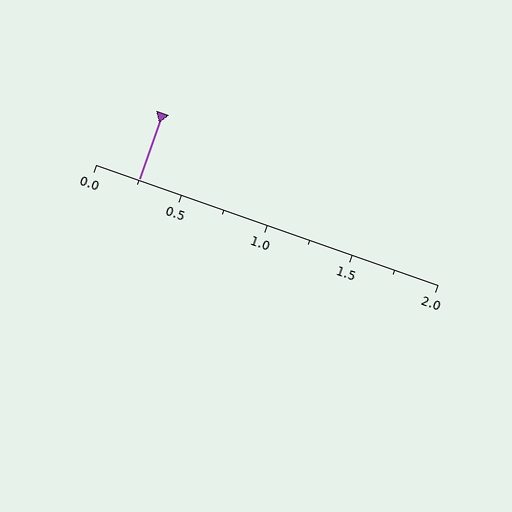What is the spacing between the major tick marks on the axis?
The major ticks are spaced 0.5 apart.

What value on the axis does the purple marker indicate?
The marker indicates approximately 0.25.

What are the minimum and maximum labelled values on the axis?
The axis runs from 0.0 to 2.0.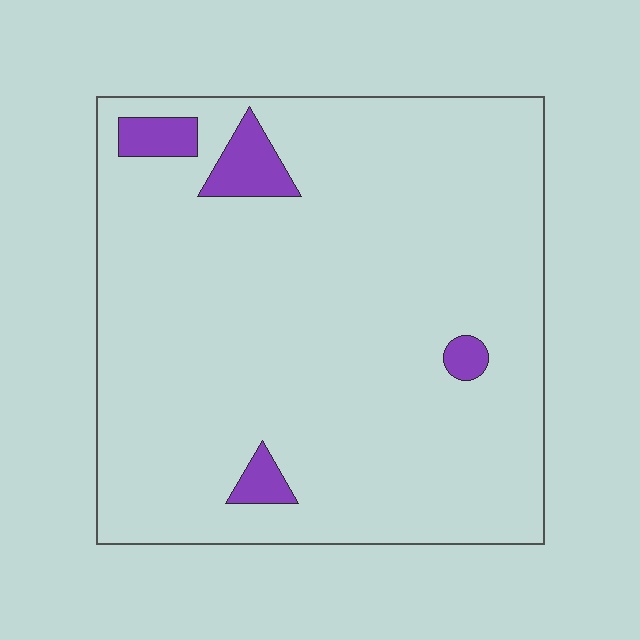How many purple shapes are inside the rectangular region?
4.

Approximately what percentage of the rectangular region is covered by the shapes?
Approximately 5%.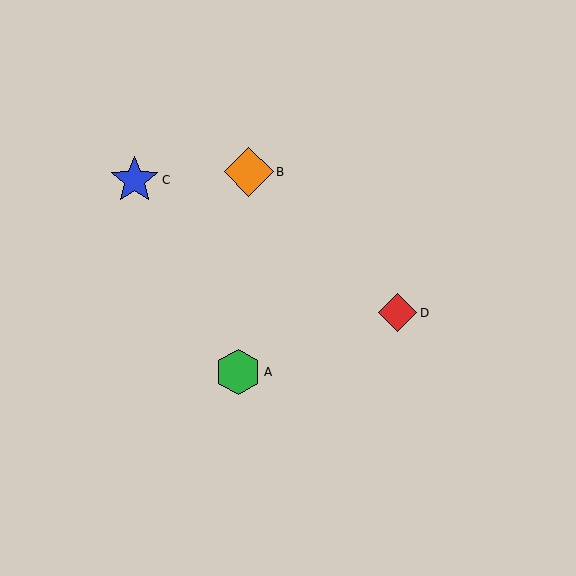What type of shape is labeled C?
Shape C is a blue star.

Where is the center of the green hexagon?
The center of the green hexagon is at (238, 372).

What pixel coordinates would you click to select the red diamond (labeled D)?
Click at (398, 313) to select the red diamond D.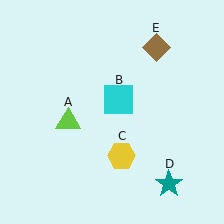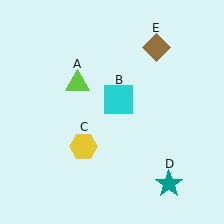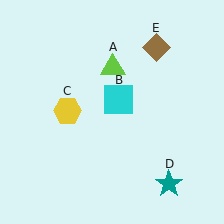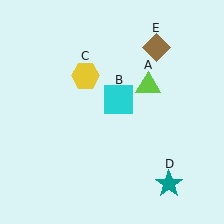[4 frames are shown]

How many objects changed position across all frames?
2 objects changed position: lime triangle (object A), yellow hexagon (object C).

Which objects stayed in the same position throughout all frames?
Cyan square (object B) and teal star (object D) and brown diamond (object E) remained stationary.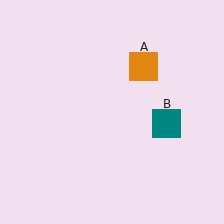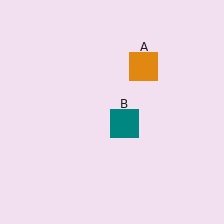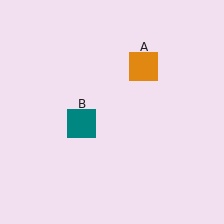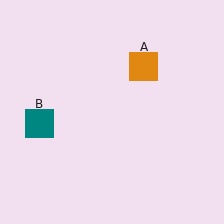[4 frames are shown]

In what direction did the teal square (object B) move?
The teal square (object B) moved left.